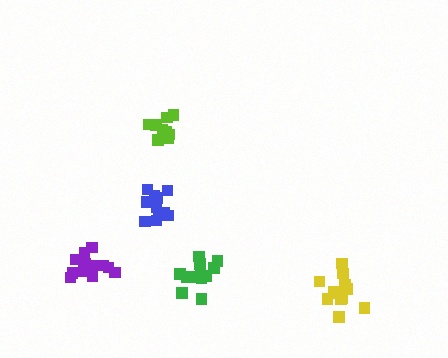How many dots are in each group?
Group 1: 15 dots, Group 2: 11 dots, Group 3: 14 dots, Group 4: 9 dots, Group 5: 14 dots (63 total).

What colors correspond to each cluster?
The clusters are colored: purple, blue, yellow, lime, green.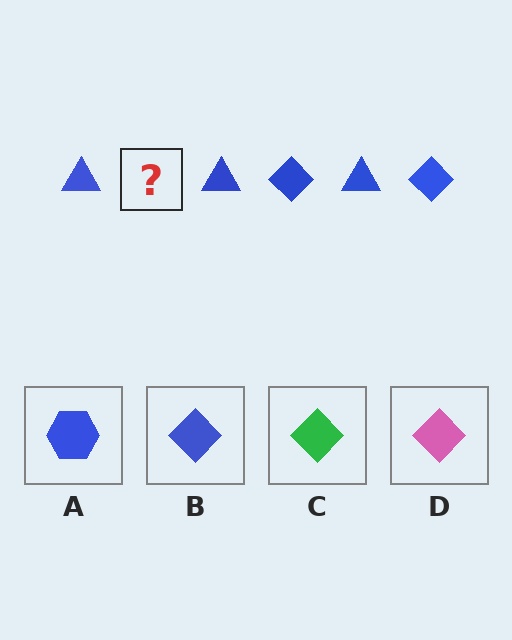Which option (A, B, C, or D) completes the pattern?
B.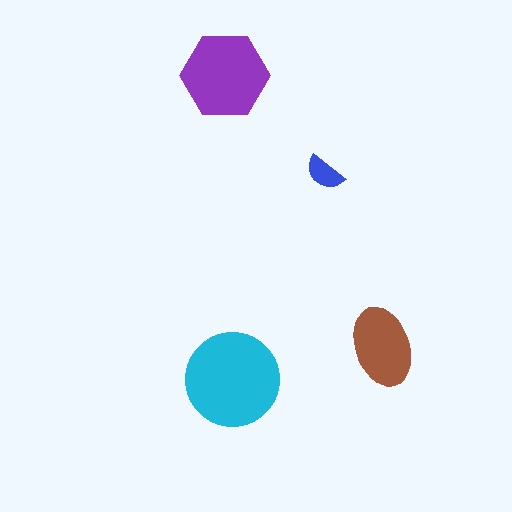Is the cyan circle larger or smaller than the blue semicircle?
Larger.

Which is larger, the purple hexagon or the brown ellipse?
The purple hexagon.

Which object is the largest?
The cyan circle.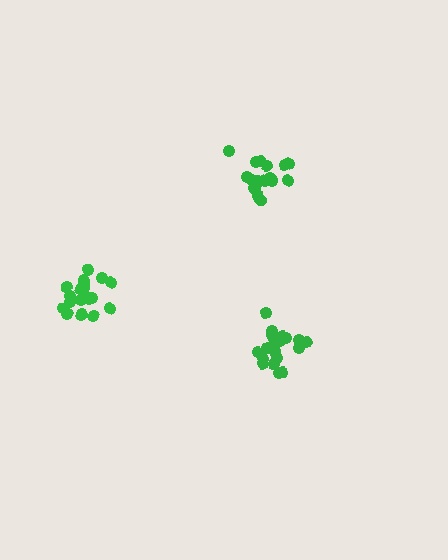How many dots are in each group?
Group 1: 16 dots, Group 2: 20 dots, Group 3: 20 dots (56 total).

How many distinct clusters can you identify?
There are 3 distinct clusters.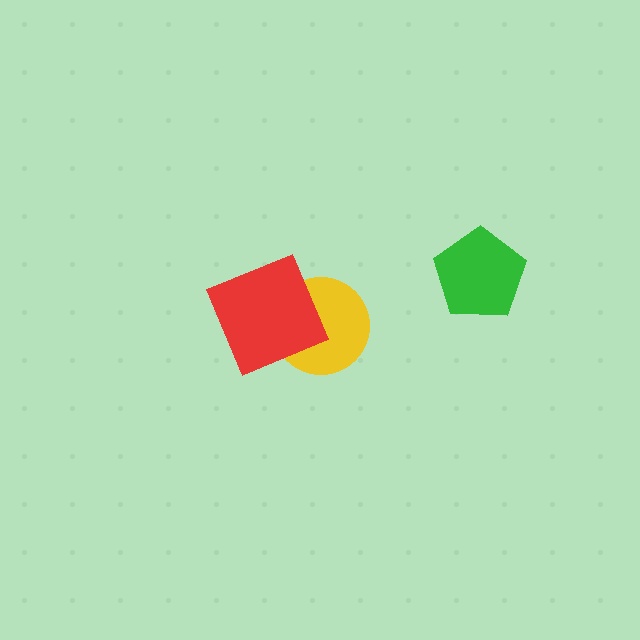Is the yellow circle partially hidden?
Yes, it is partially covered by another shape.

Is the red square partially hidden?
No, no other shape covers it.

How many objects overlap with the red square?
1 object overlaps with the red square.